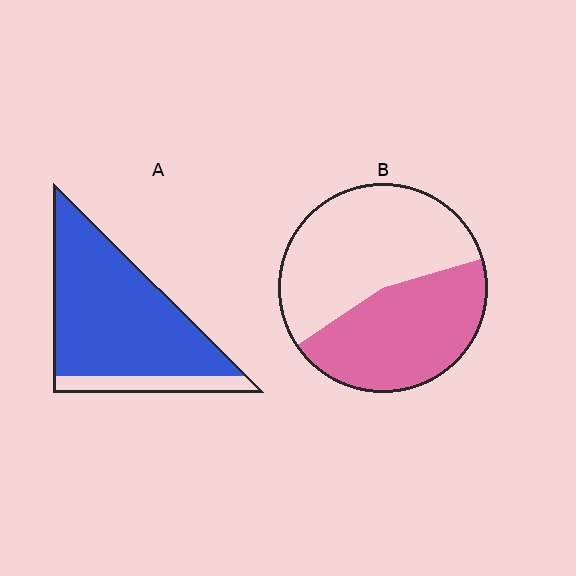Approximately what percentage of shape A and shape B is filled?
A is approximately 85% and B is approximately 45%.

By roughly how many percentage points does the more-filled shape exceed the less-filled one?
By roughly 40 percentage points (A over B).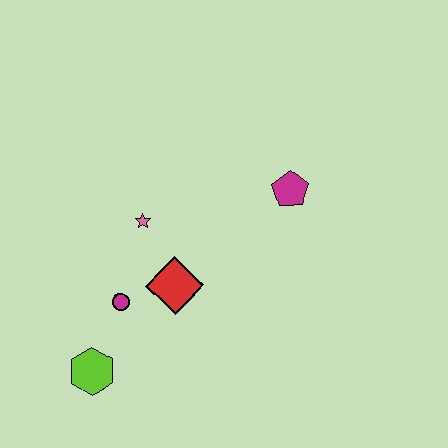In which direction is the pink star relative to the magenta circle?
The pink star is above the magenta circle.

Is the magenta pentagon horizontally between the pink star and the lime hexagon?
No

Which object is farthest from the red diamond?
The magenta pentagon is farthest from the red diamond.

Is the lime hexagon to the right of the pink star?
No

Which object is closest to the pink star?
The red diamond is closest to the pink star.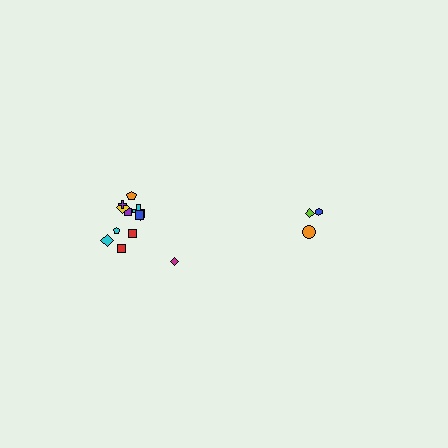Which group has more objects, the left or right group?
The left group.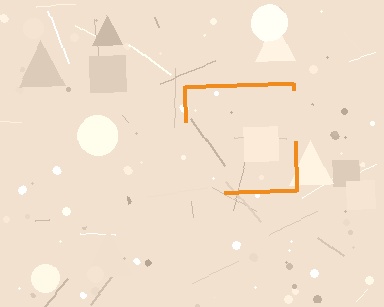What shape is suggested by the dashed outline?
The dashed outline suggests a square.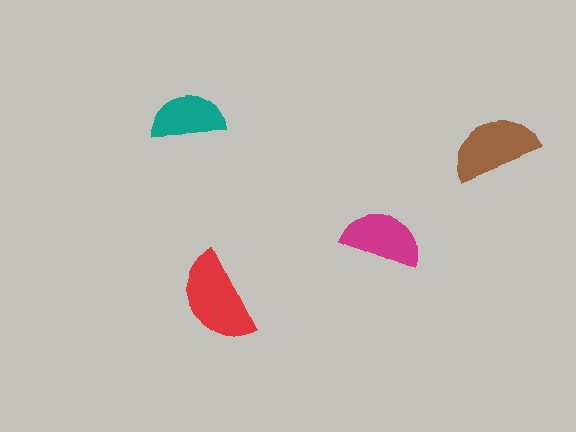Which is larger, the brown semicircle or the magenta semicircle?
The brown one.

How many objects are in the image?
There are 4 objects in the image.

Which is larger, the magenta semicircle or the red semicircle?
The red one.